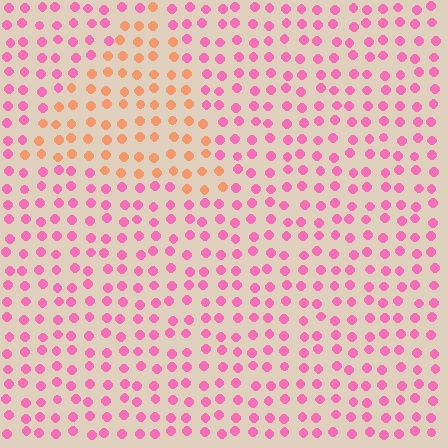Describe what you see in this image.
The image is filled with small pink elements in a uniform arrangement. A triangle-shaped region is visible where the elements are tinted to a slightly different hue, forming a subtle color boundary.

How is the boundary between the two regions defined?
The boundary is defined purely by a slight shift in hue (about 52 degrees). Spacing, size, and orientation are identical on both sides.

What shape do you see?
I see a triangle.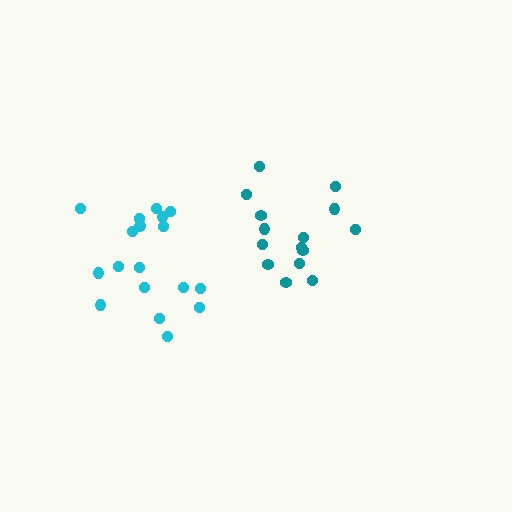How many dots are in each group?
Group 1: 15 dots, Group 2: 18 dots (33 total).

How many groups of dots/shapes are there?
There are 2 groups.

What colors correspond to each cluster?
The clusters are colored: teal, cyan.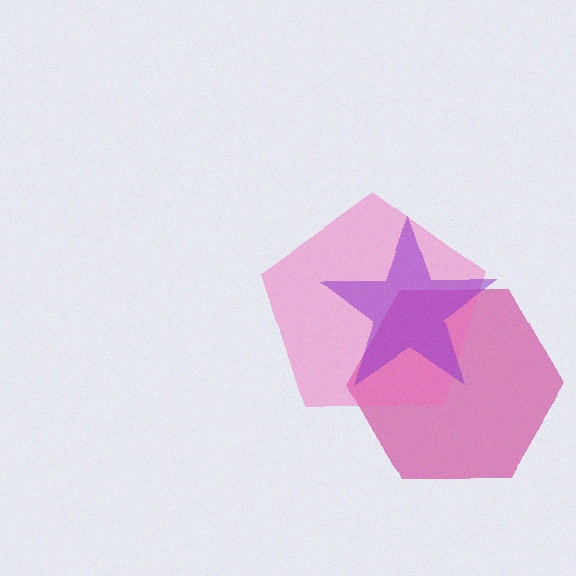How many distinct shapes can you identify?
There are 3 distinct shapes: a magenta hexagon, a pink pentagon, a purple star.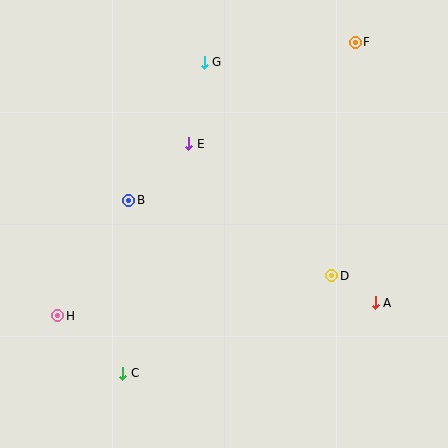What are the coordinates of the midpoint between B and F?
The midpoint between B and F is at (242, 121).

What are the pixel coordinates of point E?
Point E is at (189, 144).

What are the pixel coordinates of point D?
Point D is at (332, 276).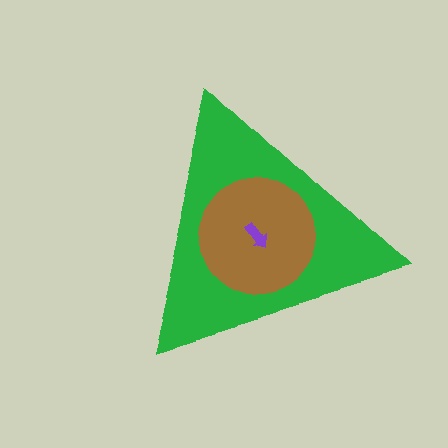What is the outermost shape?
The green triangle.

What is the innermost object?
The purple arrow.